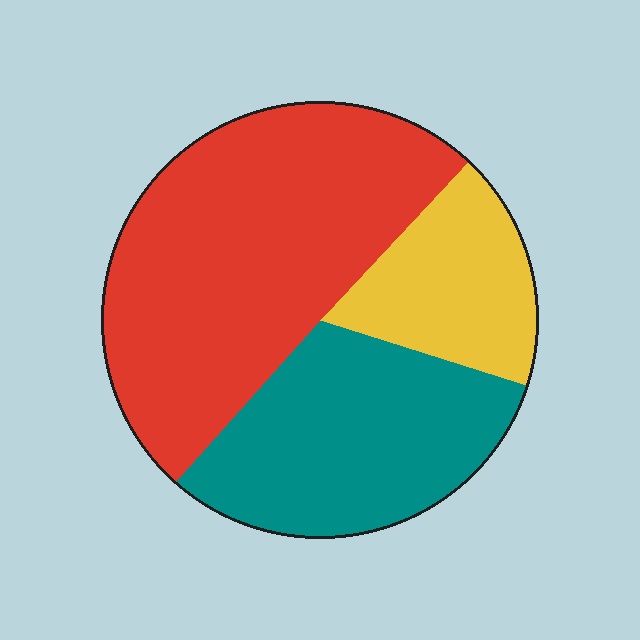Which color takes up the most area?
Red, at roughly 50%.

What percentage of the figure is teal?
Teal takes up about one third (1/3) of the figure.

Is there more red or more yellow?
Red.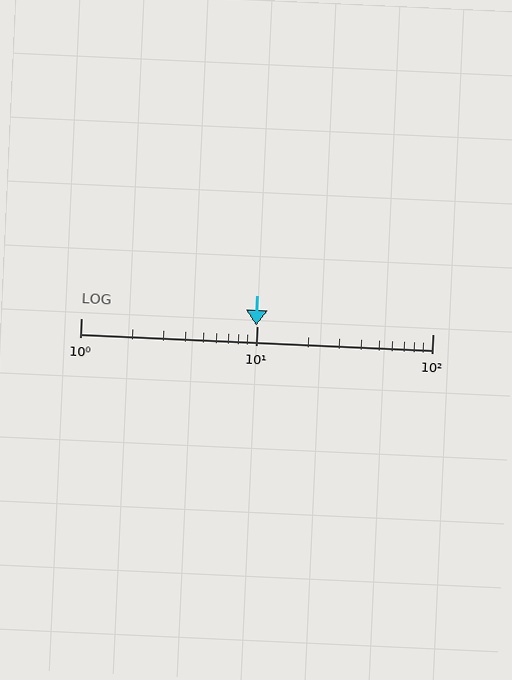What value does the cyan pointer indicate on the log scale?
The pointer indicates approximately 9.9.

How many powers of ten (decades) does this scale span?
The scale spans 2 decades, from 1 to 100.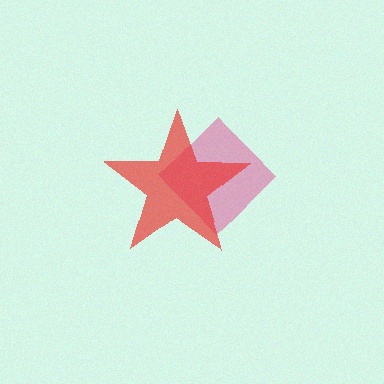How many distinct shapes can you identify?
There are 2 distinct shapes: a pink diamond, a red star.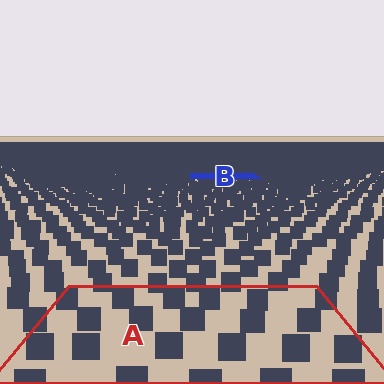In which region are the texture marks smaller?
The texture marks are smaller in region B, because it is farther away.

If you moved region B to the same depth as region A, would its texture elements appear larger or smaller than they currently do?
They would appear larger. At a closer depth, the same texture elements are projected at a bigger on-screen size.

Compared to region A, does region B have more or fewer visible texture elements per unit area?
Region B has more texture elements per unit area — they are packed more densely because it is farther away.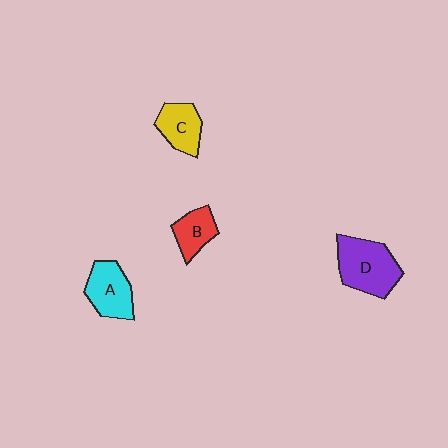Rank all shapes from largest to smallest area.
From largest to smallest: D (purple), A (cyan), C (yellow), B (red).